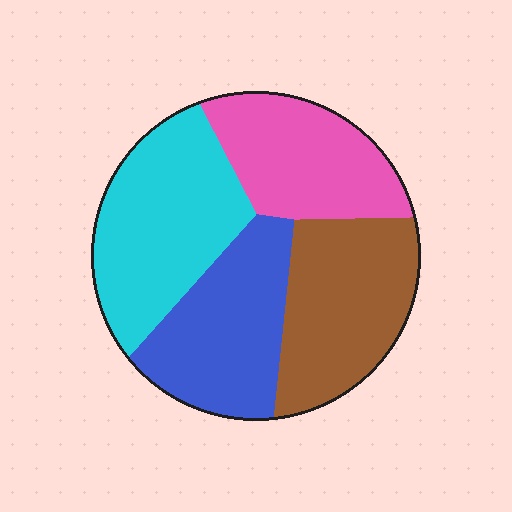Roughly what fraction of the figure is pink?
Pink covers 22% of the figure.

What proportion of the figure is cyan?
Cyan covers 28% of the figure.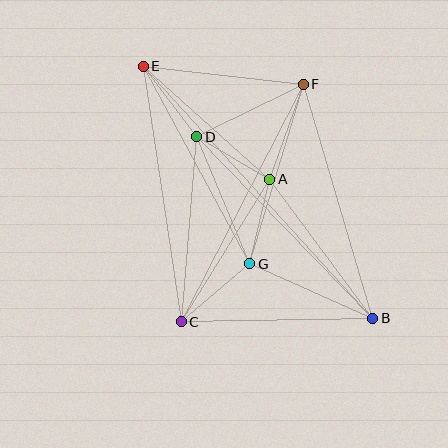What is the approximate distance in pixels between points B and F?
The distance between B and F is approximately 244 pixels.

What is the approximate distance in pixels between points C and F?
The distance between C and F is approximately 267 pixels.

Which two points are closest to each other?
Points A and D are closest to each other.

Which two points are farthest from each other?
Points B and E are farthest from each other.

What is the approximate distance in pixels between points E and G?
The distance between E and G is approximately 224 pixels.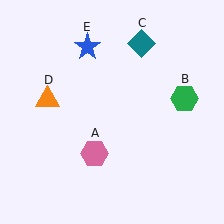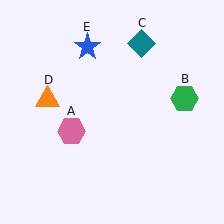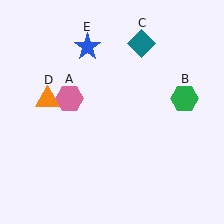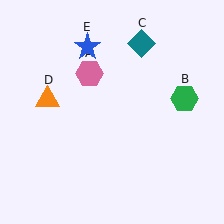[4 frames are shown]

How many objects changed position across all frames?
1 object changed position: pink hexagon (object A).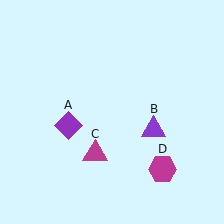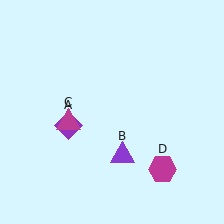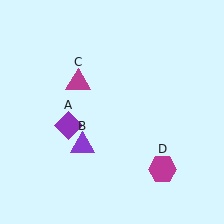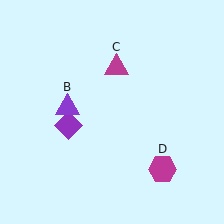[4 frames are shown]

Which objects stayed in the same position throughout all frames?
Purple diamond (object A) and magenta hexagon (object D) remained stationary.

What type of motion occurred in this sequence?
The purple triangle (object B), magenta triangle (object C) rotated clockwise around the center of the scene.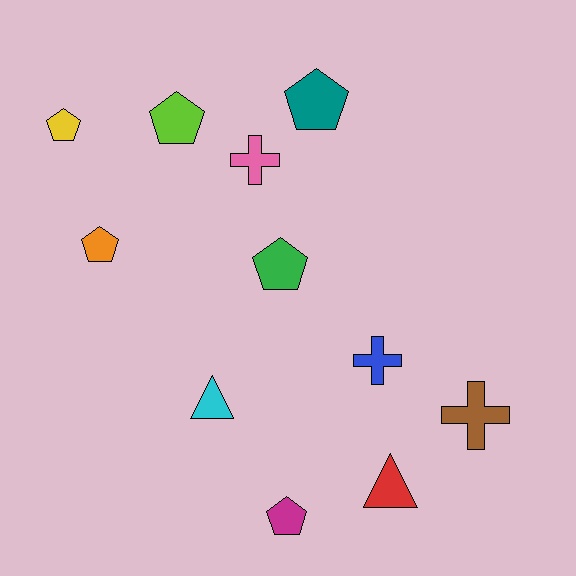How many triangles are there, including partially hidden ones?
There are 2 triangles.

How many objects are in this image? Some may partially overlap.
There are 11 objects.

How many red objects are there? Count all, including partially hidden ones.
There is 1 red object.